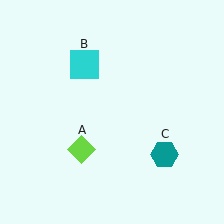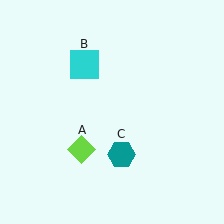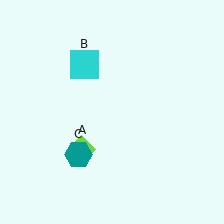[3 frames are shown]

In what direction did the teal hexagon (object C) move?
The teal hexagon (object C) moved left.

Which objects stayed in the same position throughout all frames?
Lime diamond (object A) and cyan square (object B) remained stationary.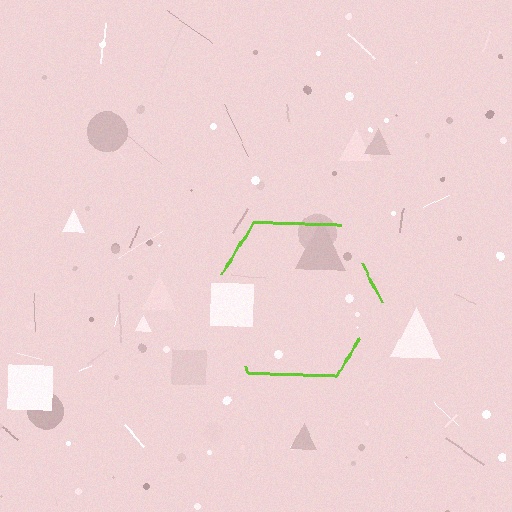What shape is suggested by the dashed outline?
The dashed outline suggests a hexagon.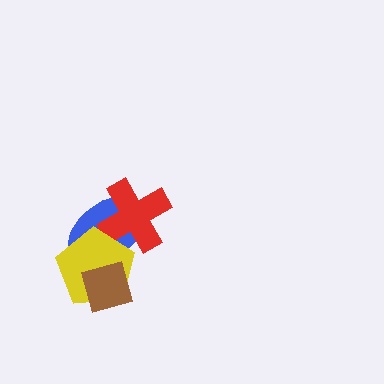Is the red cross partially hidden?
Yes, it is partially covered by another shape.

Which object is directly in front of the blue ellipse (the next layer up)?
The red cross is directly in front of the blue ellipse.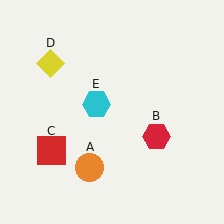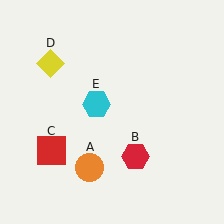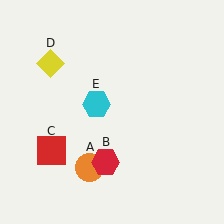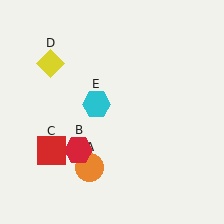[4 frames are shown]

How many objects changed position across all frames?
1 object changed position: red hexagon (object B).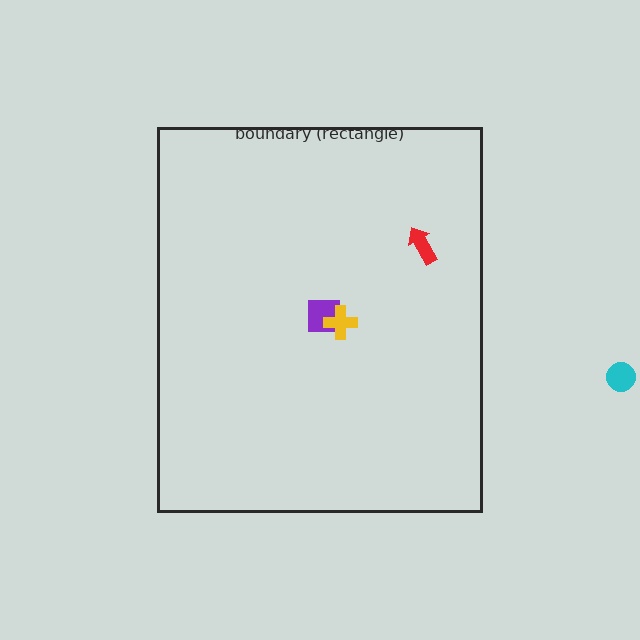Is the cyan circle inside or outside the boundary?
Outside.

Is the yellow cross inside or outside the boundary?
Inside.